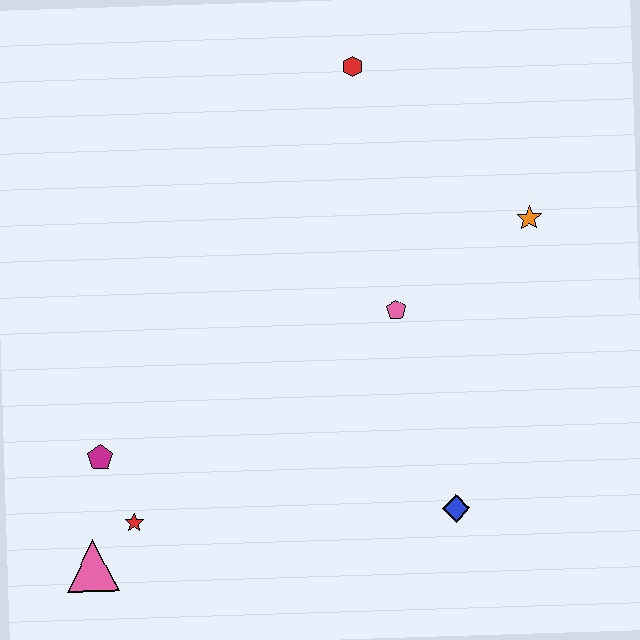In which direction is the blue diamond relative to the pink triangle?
The blue diamond is to the right of the pink triangle.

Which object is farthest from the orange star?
The pink triangle is farthest from the orange star.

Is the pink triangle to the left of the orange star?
Yes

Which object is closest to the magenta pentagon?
The red star is closest to the magenta pentagon.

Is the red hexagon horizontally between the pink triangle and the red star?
No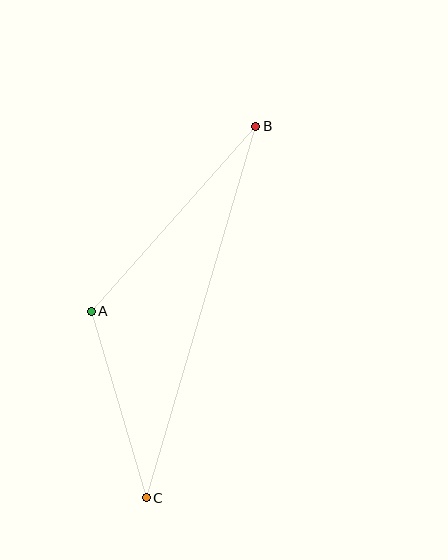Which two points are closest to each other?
Points A and C are closest to each other.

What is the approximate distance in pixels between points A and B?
The distance between A and B is approximately 247 pixels.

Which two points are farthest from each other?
Points B and C are farthest from each other.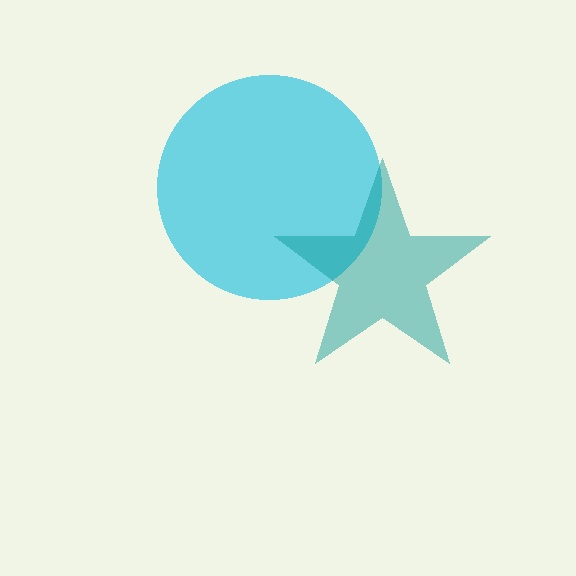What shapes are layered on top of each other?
The layered shapes are: a cyan circle, a teal star.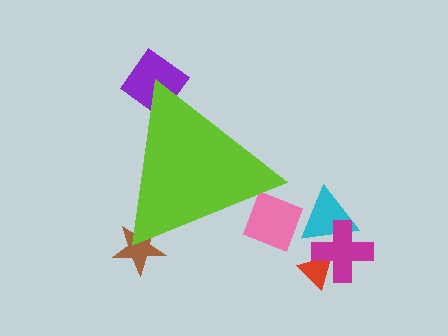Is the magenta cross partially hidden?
No, the magenta cross is fully visible.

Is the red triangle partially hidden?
No, the red triangle is fully visible.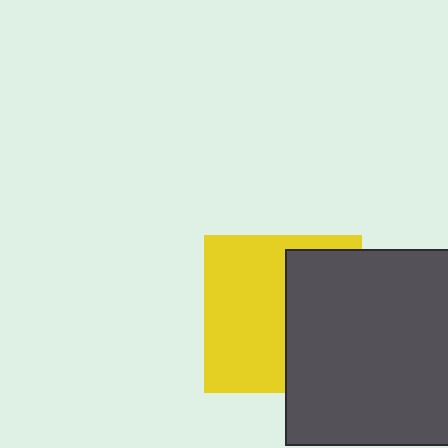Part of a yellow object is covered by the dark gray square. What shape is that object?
It is a square.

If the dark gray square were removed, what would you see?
You would see the complete yellow square.